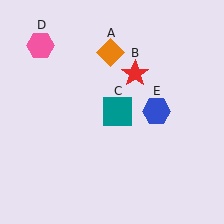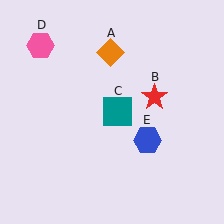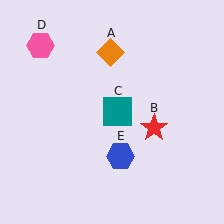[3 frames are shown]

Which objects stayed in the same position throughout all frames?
Orange diamond (object A) and teal square (object C) and pink hexagon (object D) remained stationary.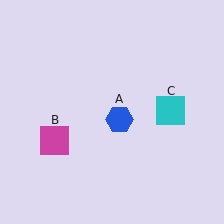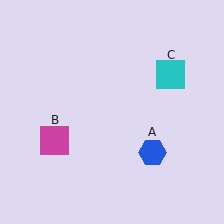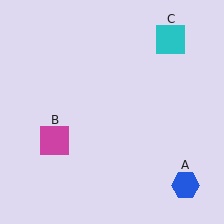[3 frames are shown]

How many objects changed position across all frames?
2 objects changed position: blue hexagon (object A), cyan square (object C).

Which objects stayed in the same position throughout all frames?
Magenta square (object B) remained stationary.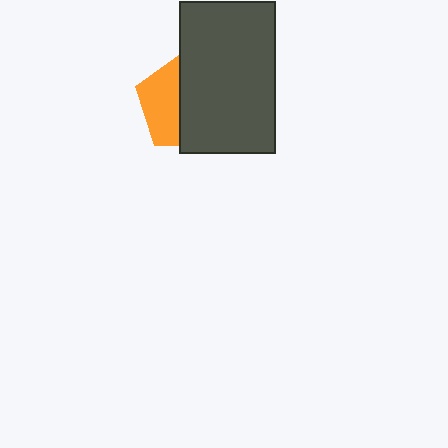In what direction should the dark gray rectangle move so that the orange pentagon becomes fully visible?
The dark gray rectangle should move right. That is the shortest direction to clear the overlap and leave the orange pentagon fully visible.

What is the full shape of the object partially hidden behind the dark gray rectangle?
The partially hidden object is an orange pentagon.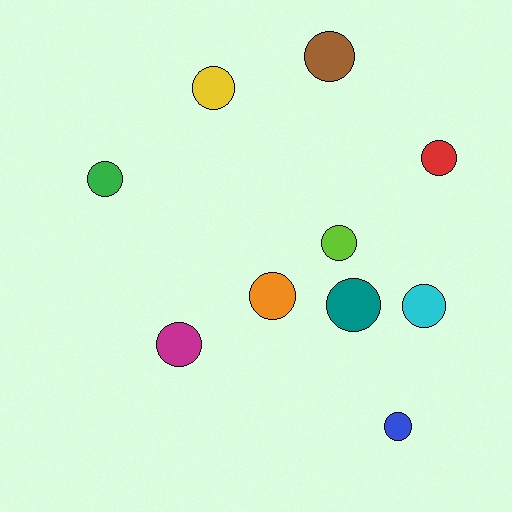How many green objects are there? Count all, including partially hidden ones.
There is 1 green object.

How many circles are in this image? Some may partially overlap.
There are 10 circles.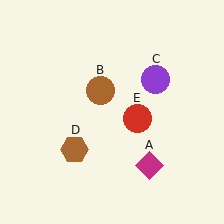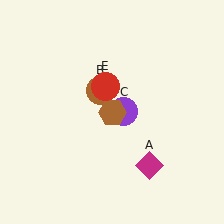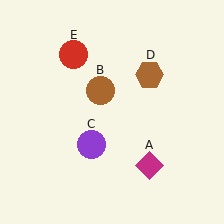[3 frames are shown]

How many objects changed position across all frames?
3 objects changed position: purple circle (object C), brown hexagon (object D), red circle (object E).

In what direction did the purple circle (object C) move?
The purple circle (object C) moved down and to the left.